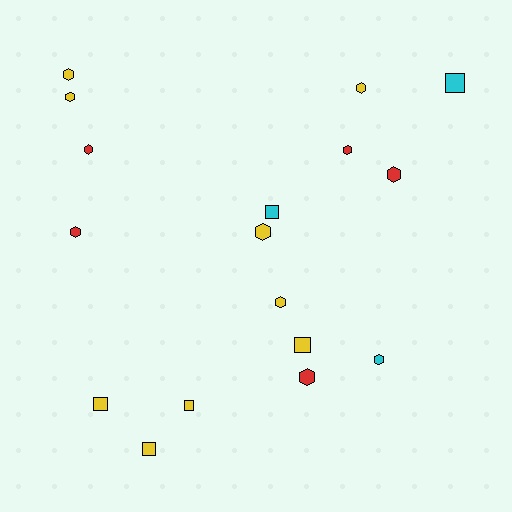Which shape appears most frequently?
Hexagon, with 11 objects.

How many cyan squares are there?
There are 2 cyan squares.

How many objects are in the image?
There are 17 objects.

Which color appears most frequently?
Yellow, with 9 objects.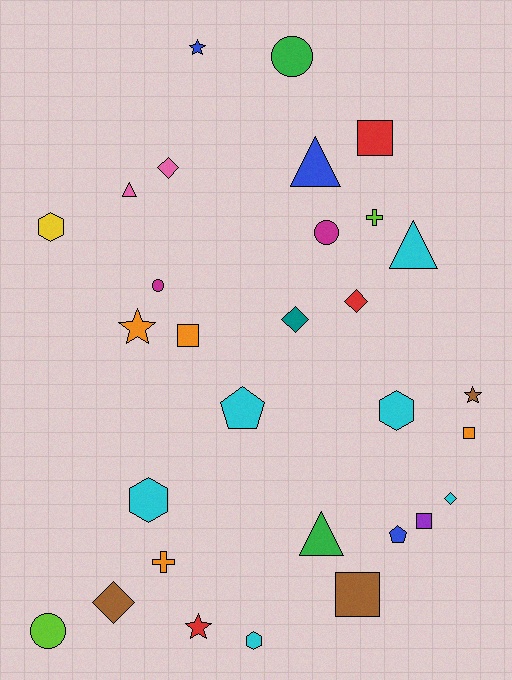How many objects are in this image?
There are 30 objects.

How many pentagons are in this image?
There are 2 pentagons.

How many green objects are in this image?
There are 2 green objects.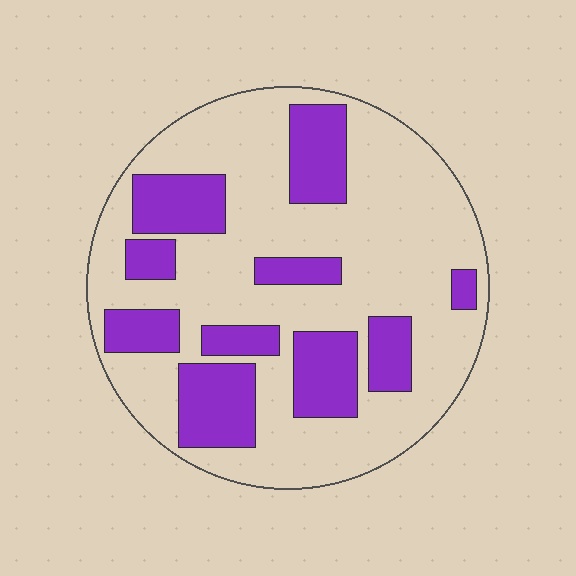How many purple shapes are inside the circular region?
10.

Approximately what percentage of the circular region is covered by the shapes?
Approximately 30%.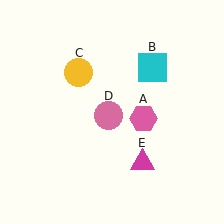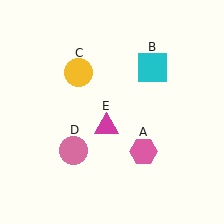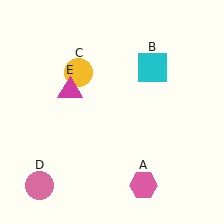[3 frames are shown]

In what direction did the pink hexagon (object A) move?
The pink hexagon (object A) moved down.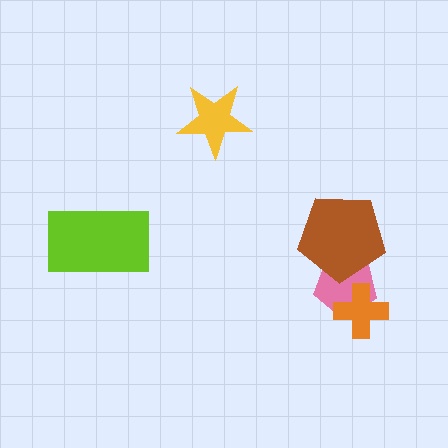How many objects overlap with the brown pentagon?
1 object overlaps with the brown pentagon.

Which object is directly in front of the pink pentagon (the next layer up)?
The orange cross is directly in front of the pink pentagon.